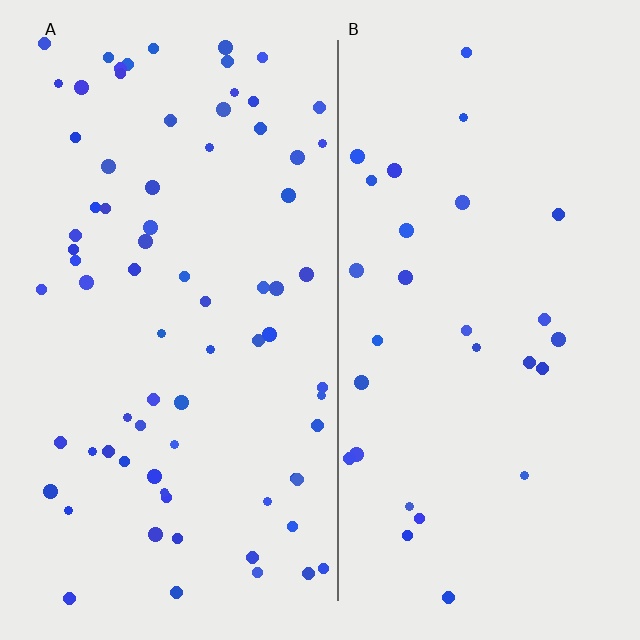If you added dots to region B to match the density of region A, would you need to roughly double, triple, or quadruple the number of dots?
Approximately triple.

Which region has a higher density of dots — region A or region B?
A (the left).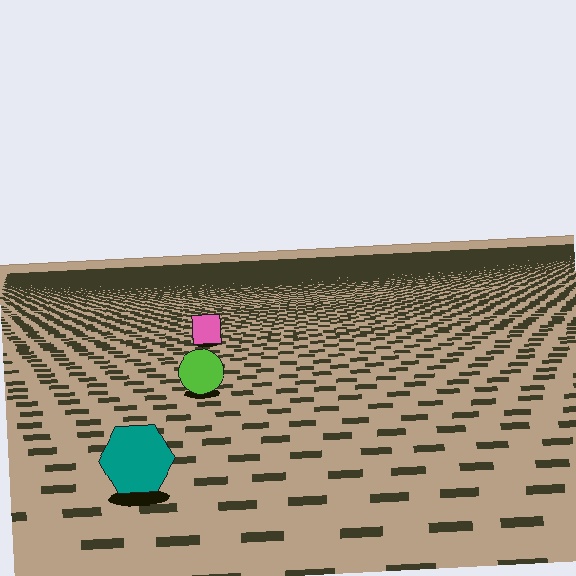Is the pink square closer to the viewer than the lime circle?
No. The lime circle is closer — you can tell from the texture gradient: the ground texture is coarser near it.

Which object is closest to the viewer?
The teal hexagon is closest. The texture marks near it are larger and more spread out.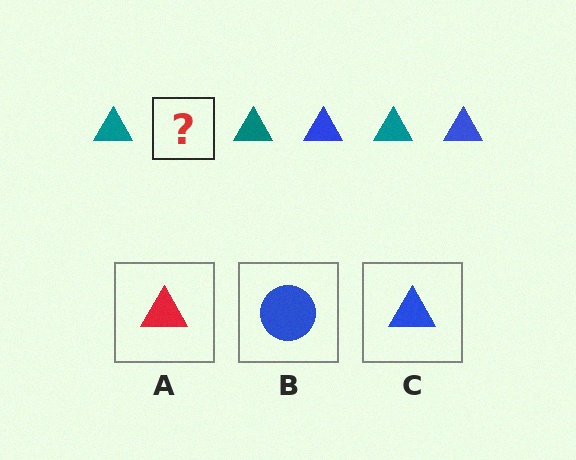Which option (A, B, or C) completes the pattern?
C.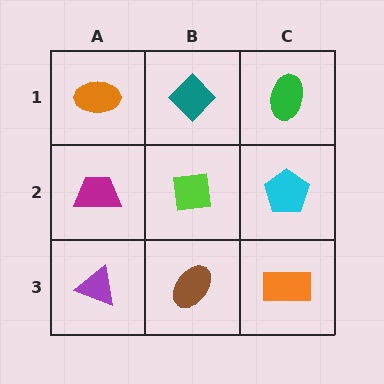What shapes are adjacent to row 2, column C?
A green ellipse (row 1, column C), an orange rectangle (row 3, column C), a lime square (row 2, column B).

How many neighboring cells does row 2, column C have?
3.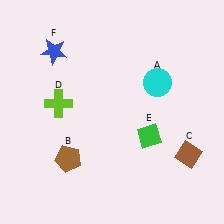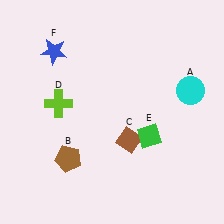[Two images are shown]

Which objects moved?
The objects that moved are: the cyan circle (A), the brown diamond (C).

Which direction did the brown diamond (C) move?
The brown diamond (C) moved left.